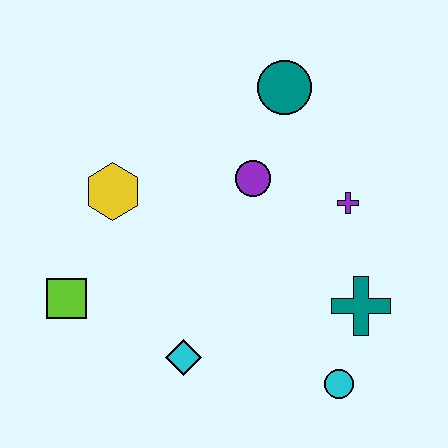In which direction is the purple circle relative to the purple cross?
The purple circle is to the left of the purple cross.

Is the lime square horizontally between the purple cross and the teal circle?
No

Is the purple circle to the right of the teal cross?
No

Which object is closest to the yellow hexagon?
The lime square is closest to the yellow hexagon.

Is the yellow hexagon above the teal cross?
Yes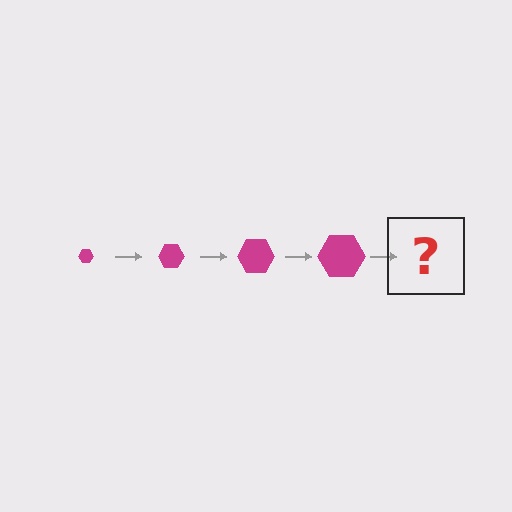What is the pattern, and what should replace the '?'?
The pattern is that the hexagon gets progressively larger each step. The '?' should be a magenta hexagon, larger than the previous one.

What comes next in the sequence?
The next element should be a magenta hexagon, larger than the previous one.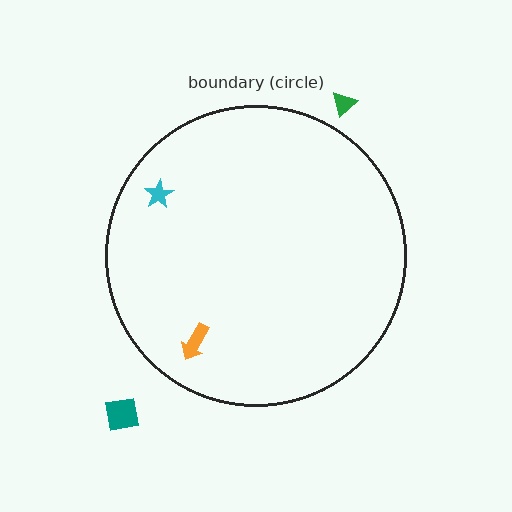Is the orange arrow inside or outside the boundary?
Inside.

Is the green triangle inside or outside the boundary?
Outside.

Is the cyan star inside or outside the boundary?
Inside.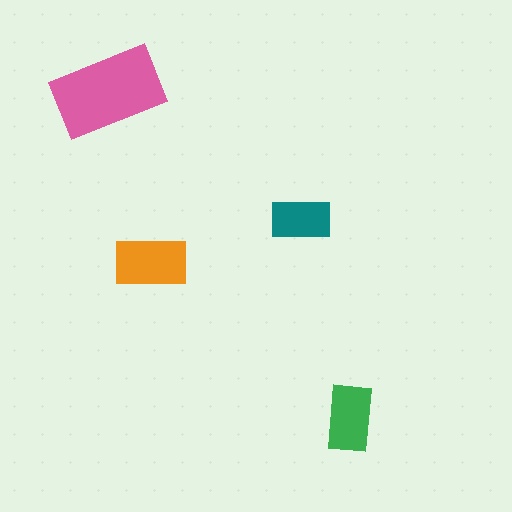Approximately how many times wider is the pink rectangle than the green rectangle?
About 1.5 times wider.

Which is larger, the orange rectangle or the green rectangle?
The orange one.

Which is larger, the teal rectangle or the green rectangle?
The green one.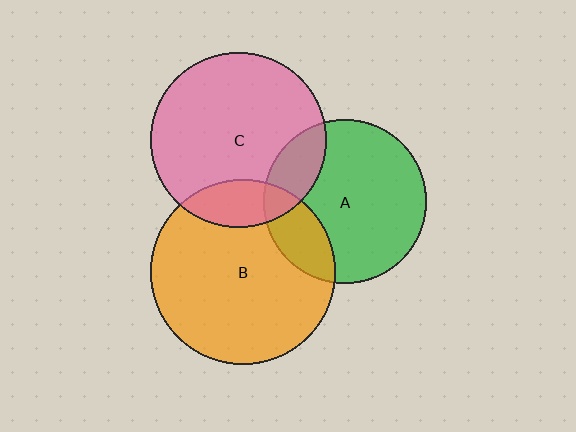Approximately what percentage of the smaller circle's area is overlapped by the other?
Approximately 20%.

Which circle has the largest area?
Circle B (orange).